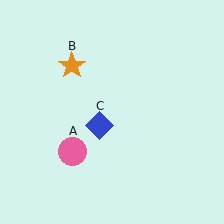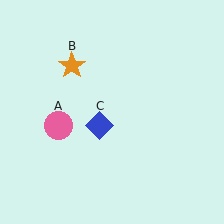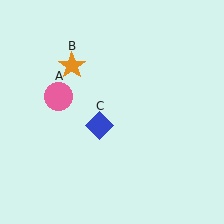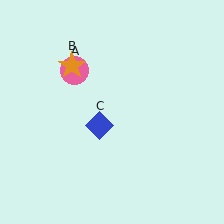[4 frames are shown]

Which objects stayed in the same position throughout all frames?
Orange star (object B) and blue diamond (object C) remained stationary.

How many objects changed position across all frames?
1 object changed position: pink circle (object A).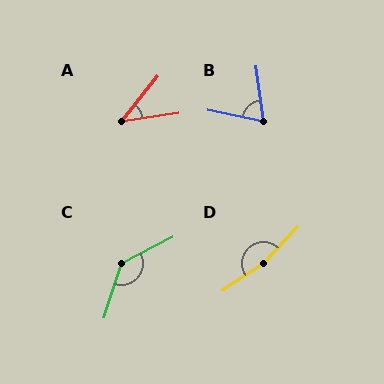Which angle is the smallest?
A, at approximately 43 degrees.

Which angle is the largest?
D, at approximately 167 degrees.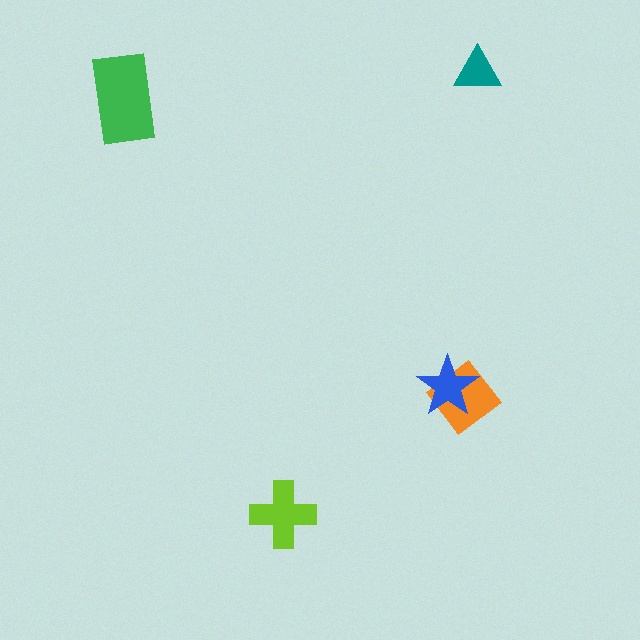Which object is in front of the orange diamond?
The blue star is in front of the orange diamond.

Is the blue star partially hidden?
No, no other shape covers it.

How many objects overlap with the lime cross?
0 objects overlap with the lime cross.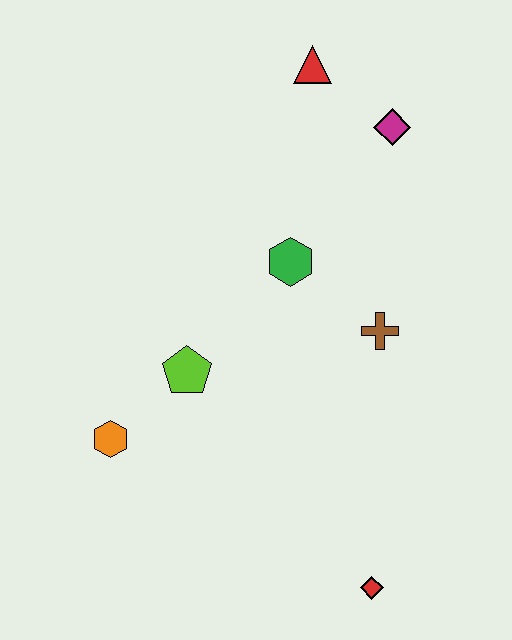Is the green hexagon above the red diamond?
Yes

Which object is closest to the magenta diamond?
The red triangle is closest to the magenta diamond.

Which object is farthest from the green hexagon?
The red diamond is farthest from the green hexagon.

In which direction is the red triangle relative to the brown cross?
The red triangle is above the brown cross.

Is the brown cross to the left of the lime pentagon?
No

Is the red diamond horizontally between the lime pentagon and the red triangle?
No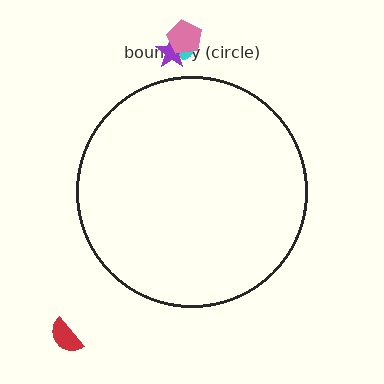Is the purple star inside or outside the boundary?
Outside.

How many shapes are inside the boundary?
0 inside, 4 outside.